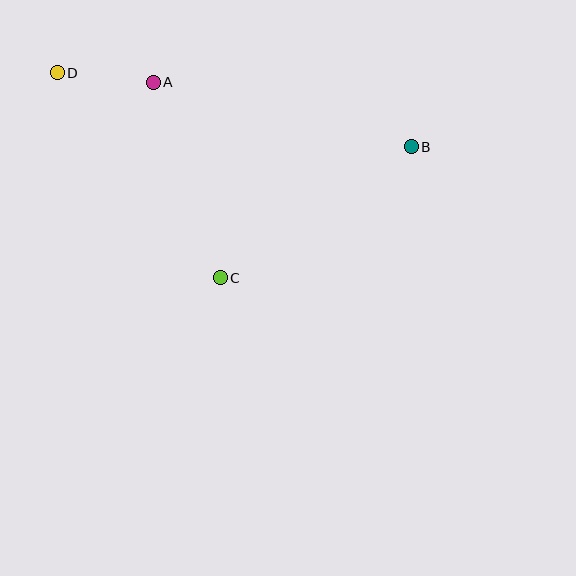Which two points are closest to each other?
Points A and D are closest to each other.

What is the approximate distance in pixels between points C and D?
The distance between C and D is approximately 262 pixels.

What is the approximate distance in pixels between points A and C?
The distance between A and C is approximately 206 pixels.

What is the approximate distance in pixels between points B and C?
The distance between B and C is approximately 231 pixels.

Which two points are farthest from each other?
Points B and D are farthest from each other.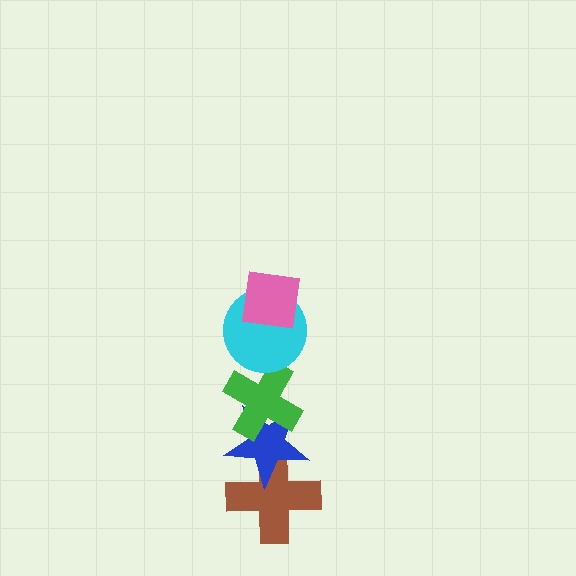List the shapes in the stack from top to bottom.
From top to bottom: the pink square, the cyan circle, the green cross, the blue star, the brown cross.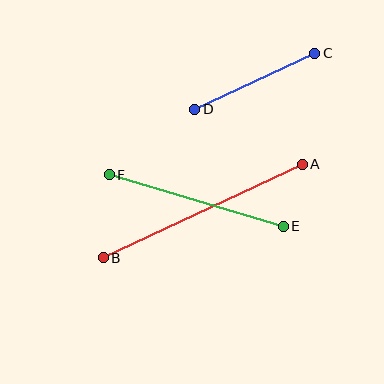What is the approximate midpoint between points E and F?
The midpoint is at approximately (196, 200) pixels.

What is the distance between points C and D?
The distance is approximately 133 pixels.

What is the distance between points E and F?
The distance is approximately 182 pixels.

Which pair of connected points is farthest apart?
Points A and B are farthest apart.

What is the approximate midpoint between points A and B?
The midpoint is at approximately (203, 211) pixels.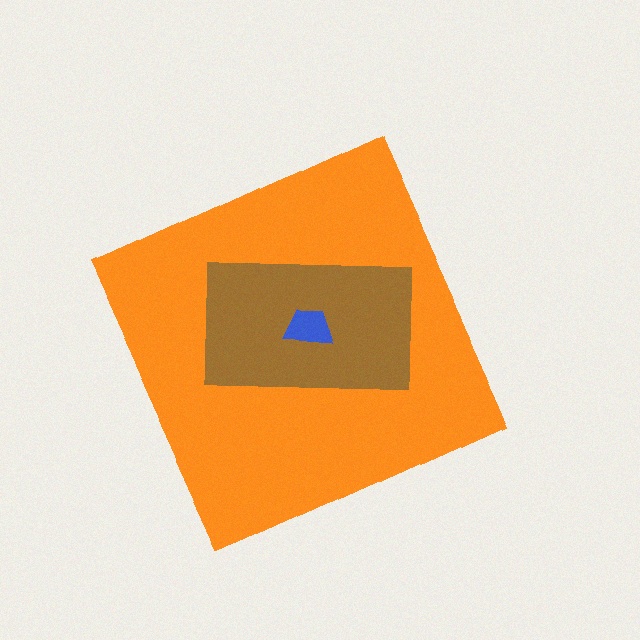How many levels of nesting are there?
3.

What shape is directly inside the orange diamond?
The brown rectangle.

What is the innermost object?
The blue trapezoid.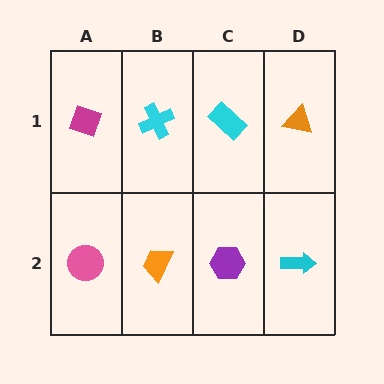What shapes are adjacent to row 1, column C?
A purple hexagon (row 2, column C), a cyan cross (row 1, column B), an orange triangle (row 1, column D).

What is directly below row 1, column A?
A pink circle.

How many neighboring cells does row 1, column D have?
2.